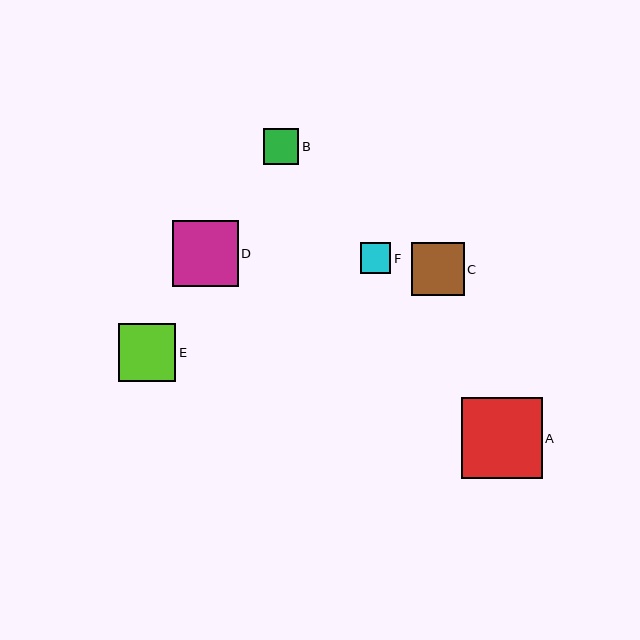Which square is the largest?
Square A is the largest with a size of approximately 81 pixels.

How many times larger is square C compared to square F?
Square C is approximately 1.7 times the size of square F.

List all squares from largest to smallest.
From largest to smallest: A, D, E, C, B, F.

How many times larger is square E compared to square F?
Square E is approximately 1.9 times the size of square F.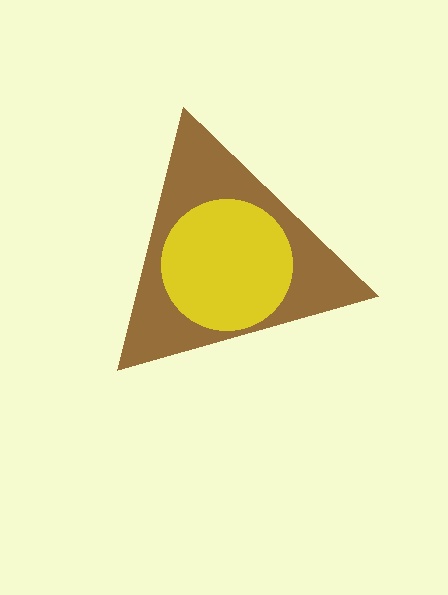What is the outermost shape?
The brown triangle.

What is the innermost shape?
The yellow circle.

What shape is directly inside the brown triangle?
The yellow circle.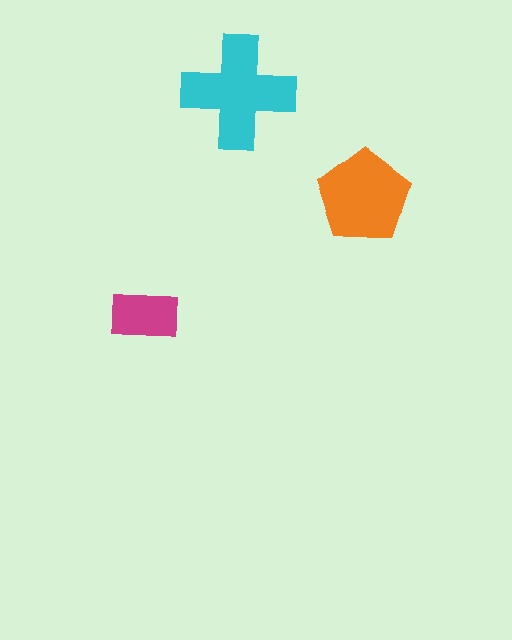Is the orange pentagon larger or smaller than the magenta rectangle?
Larger.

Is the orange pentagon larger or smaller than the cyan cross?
Smaller.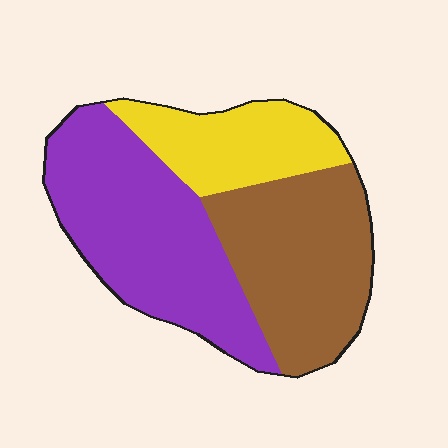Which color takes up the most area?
Purple, at roughly 45%.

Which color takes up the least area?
Yellow, at roughly 20%.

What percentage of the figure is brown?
Brown takes up about three eighths (3/8) of the figure.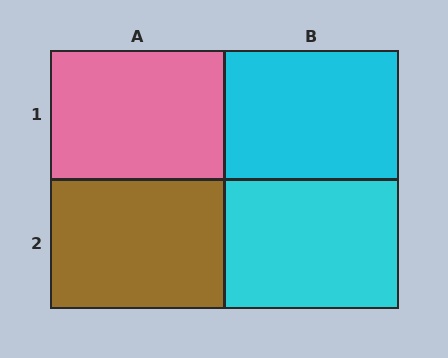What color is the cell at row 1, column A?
Pink.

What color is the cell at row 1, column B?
Cyan.